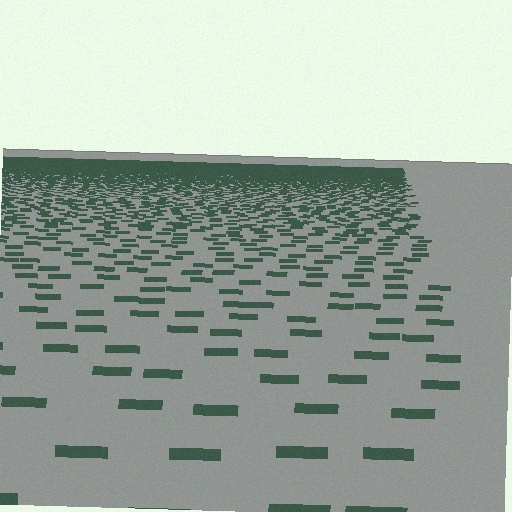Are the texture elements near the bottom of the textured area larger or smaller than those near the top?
Larger. Near the bottom, elements are closer to the viewer and appear at a bigger on-screen size.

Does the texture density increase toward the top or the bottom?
Density increases toward the top.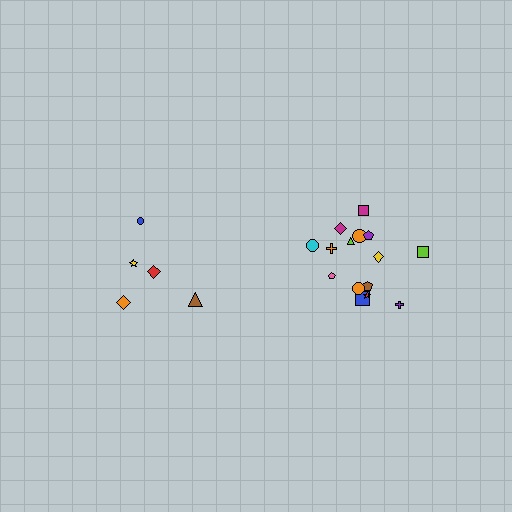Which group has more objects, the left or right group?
The right group.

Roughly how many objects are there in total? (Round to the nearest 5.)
Roughly 20 objects in total.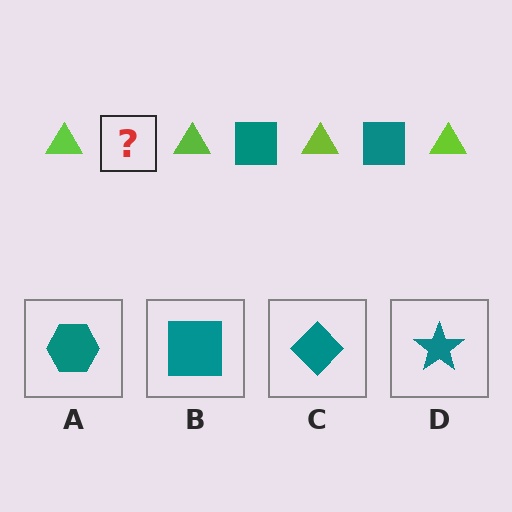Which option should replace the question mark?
Option B.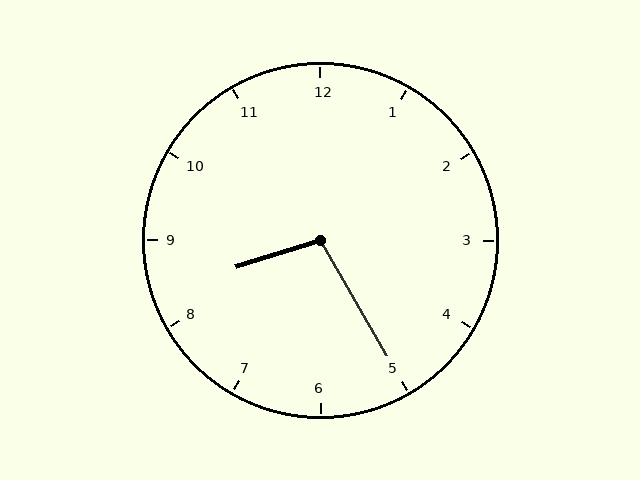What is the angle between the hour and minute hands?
Approximately 102 degrees.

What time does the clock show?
8:25.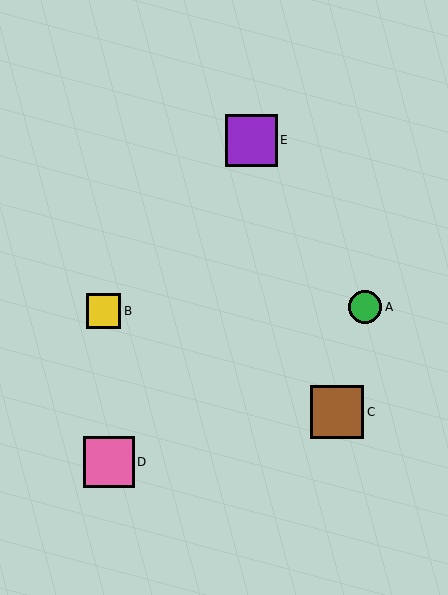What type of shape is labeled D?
Shape D is a pink square.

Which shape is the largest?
The brown square (labeled C) is the largest.